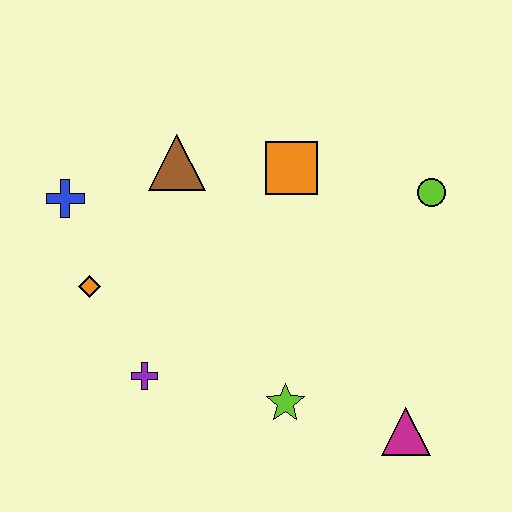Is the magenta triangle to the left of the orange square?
No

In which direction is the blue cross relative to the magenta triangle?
The blue cross is to the left of the magenta triangle.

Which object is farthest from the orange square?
The magenta triangle is farthest from the orange square.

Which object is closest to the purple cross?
The orange diamond is closest to the purple cross.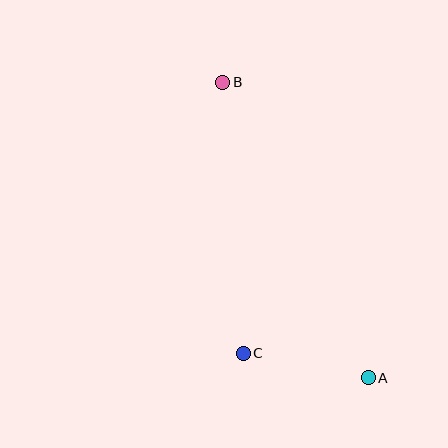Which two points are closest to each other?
Points A and C are closest to each other.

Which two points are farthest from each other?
Points A and B are farthest from each other.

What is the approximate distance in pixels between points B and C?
The distance between B and C is approximately 272 pixels.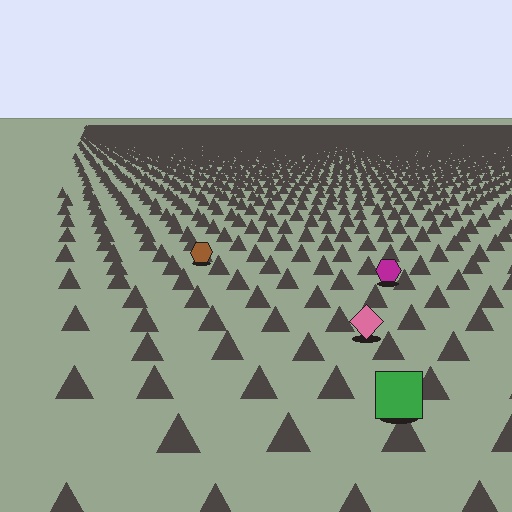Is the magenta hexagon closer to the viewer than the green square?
No. The green square is closer — you can tell from the texture gradient: the ground texture is coarser near it.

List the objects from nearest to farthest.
From nearest to farthest: the green square, the pink diamond, the magenta hexagon, the brown hexagon.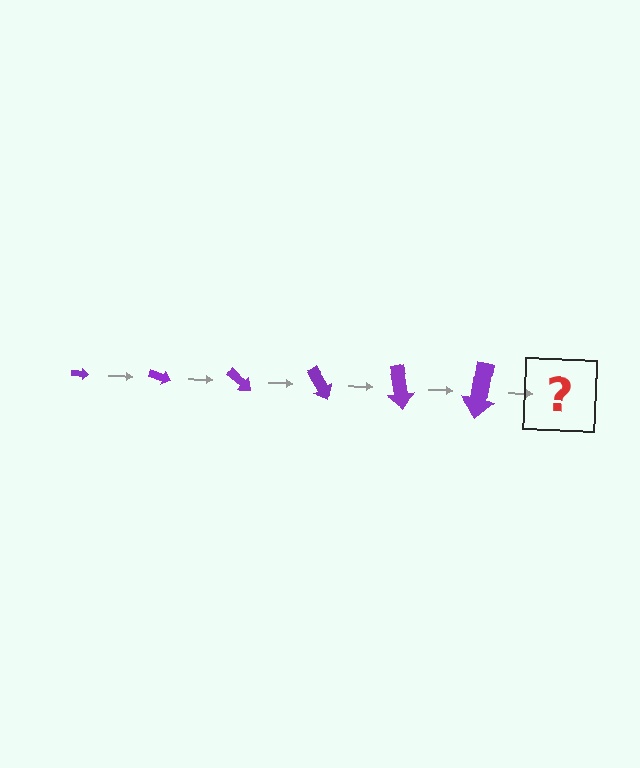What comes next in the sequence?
The next element should be an arrow, larger than the previous one and rotated 120 degrees from the start.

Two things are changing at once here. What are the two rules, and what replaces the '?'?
The two rules are that the arrow grows larger each step and it rotates 20 degrees each step. The '?' should be an arrow, larger than the previous one and rotated 120 degrees from the start.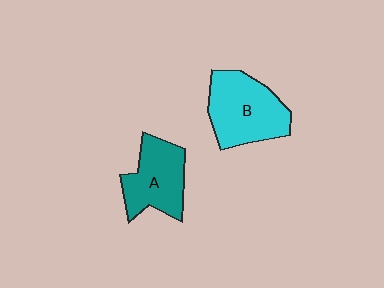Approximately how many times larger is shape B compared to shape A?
Approximately 1.2 times.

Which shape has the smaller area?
Shape A (teal).